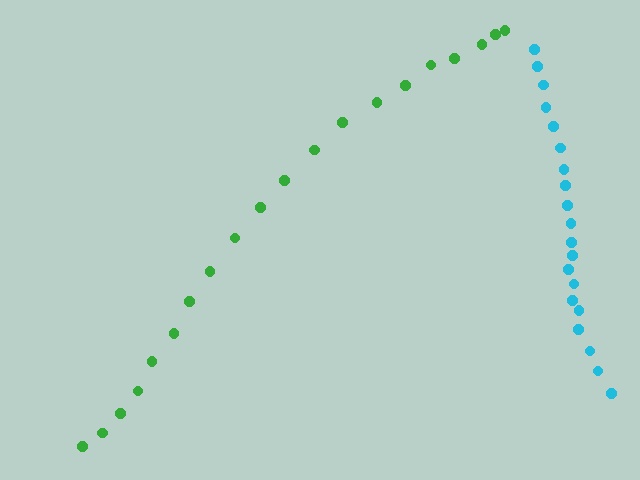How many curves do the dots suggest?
There are 2 distinct paths.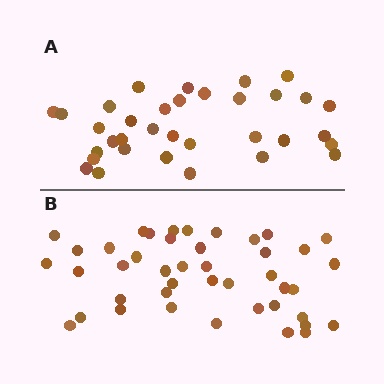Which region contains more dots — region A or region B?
Region B (the bottom region) has more dots.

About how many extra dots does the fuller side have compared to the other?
Region B has roughly 8 or so more dots than region A.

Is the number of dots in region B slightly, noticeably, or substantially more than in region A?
Region B has noticeably more, but not dramatically so. The ratio is roughly 1.3 to 1.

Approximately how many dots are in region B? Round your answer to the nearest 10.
About 40 dots. (The exact count is 43, which rounds to 40.)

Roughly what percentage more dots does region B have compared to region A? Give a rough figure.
About 25% more.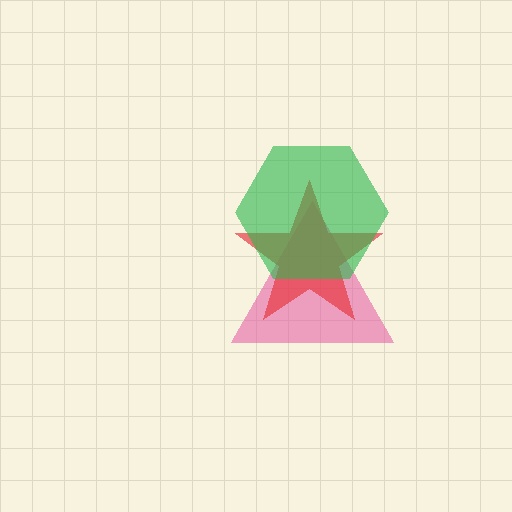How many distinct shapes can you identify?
There are 3 distinct shapes: a pink triangle, a red star, a green hexagon.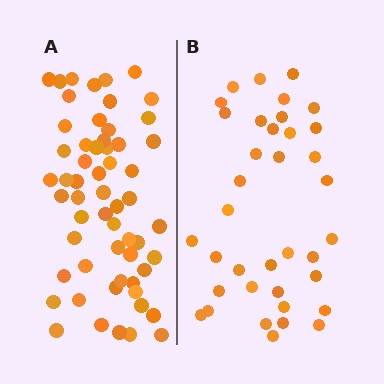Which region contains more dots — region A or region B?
Region A (the left region) has more dots.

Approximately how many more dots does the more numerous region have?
Region A has approximately 20 more dots than region B.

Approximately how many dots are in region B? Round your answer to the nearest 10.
About 40 dots. (The exact count is 37, which rounds to 40.)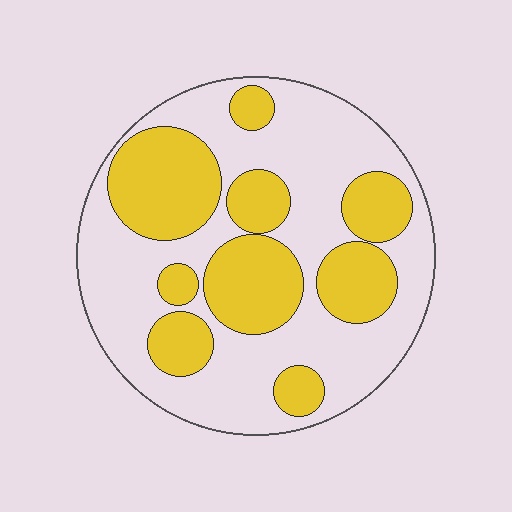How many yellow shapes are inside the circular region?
9.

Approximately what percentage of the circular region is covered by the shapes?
Approximately 40%.